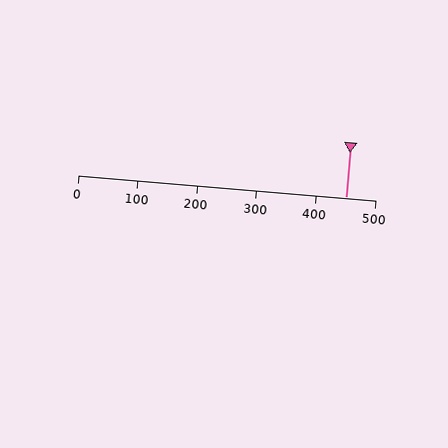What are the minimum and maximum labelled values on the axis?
The axis runs from 0 to 500.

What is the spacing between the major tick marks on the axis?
The major ticks are spaced 100 apart.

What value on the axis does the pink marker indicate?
The marker indicates approximately 450.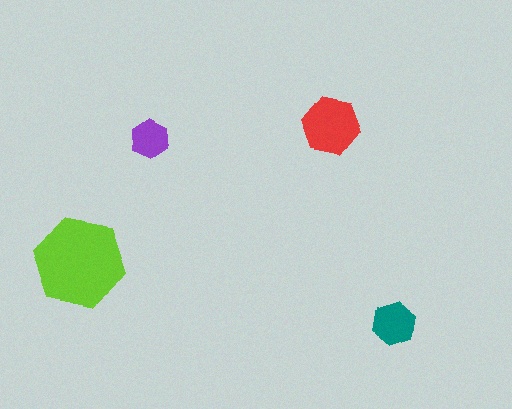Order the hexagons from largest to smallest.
the lime one, the red one, the teal one, the purple one.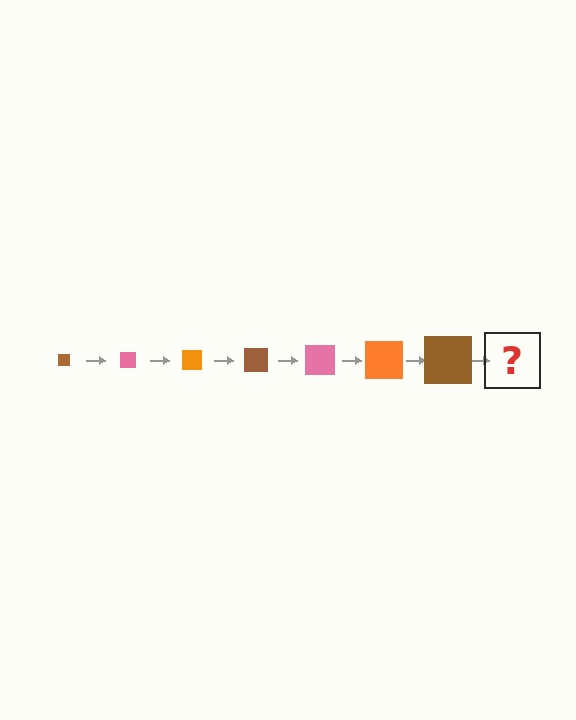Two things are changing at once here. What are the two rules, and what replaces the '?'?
The two rules are that the square grows larger each step and the color cycles through brown, pink, and orange. The '?' should be a pink square, larger than the previous one.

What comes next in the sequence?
The next element should be a pink square, larger than the previous one.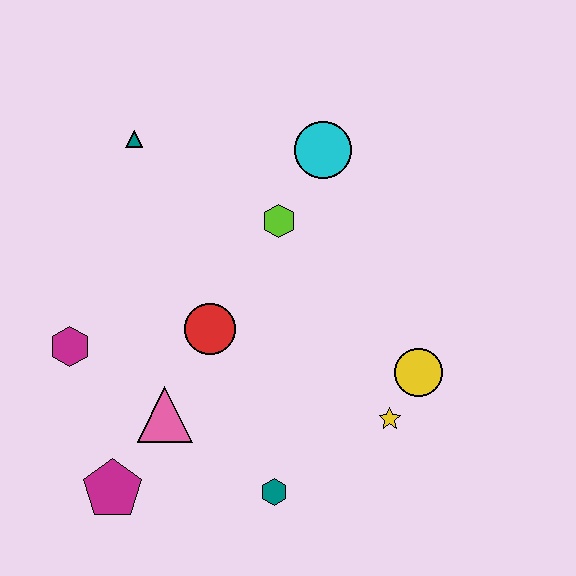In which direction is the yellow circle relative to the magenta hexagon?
The yellow circle is to the right of the magenta hexagon.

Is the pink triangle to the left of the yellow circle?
Yes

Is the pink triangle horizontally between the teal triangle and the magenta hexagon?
No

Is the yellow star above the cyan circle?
No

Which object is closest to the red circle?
The pink triangle is closest to the red circle.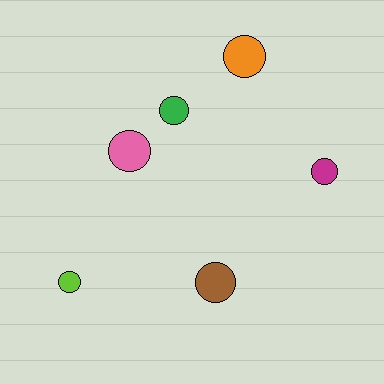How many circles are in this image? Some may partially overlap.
There are 6 circles.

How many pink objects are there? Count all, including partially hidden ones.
There is 1 pink object.